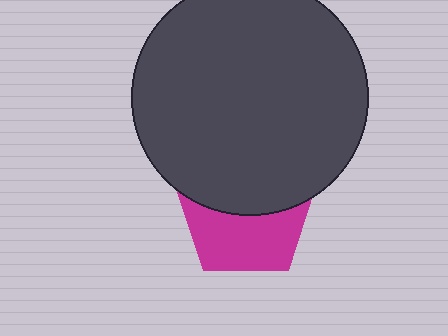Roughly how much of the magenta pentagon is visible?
About half of it is visible (roughly 51%).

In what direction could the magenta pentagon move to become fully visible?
The magenta pentagon could move down. That would shift it out from behind the dark gray circle entirely.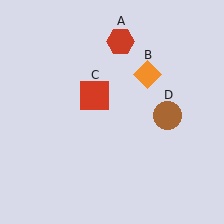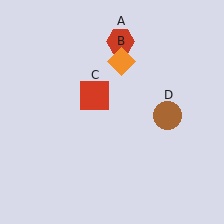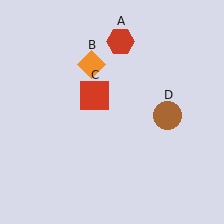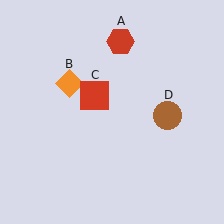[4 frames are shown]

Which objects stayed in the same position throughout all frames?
Red hexagon (object A) and red square (object C) and brown circle (object D) remained stationary.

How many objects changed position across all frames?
1 object changed position: orange diamond (object B).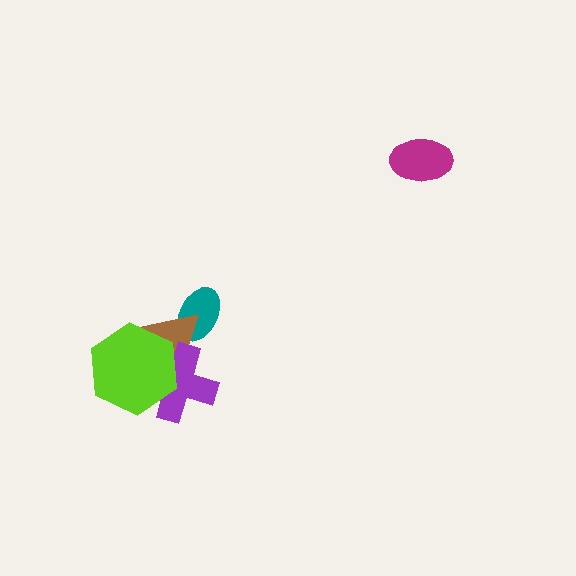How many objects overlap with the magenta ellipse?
0 objects overlap with the magenta ellipse.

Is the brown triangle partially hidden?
Yes, it is partially covered by another shape.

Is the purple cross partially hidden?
Yes, it is partially covered by another shape.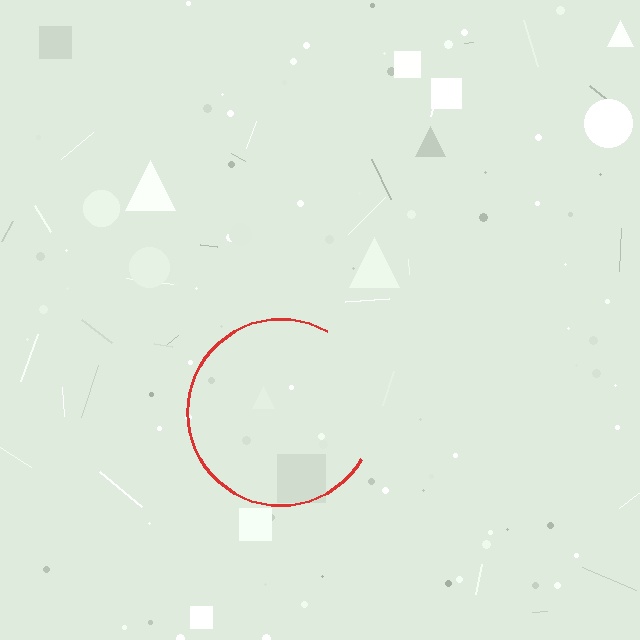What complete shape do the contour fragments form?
The contour fragments form a circle.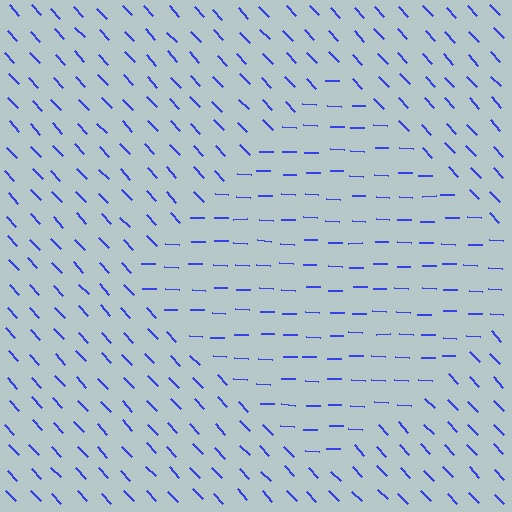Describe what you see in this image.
The image is filled with small blue line segments. A diamond region in the image has lines oriented differently from the surrounding lines, creating a visible texture boundary.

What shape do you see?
I see a diamond.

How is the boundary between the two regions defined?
The boundary is defined purely by a change in line orientation (approximately 45 degrees difference). All lines are the same color and thickness.